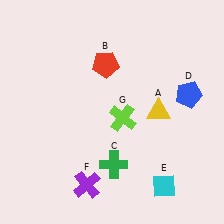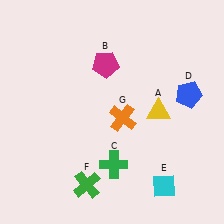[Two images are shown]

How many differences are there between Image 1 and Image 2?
There are 3 differences between the two images.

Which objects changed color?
B changed from red to magenta. F changed from purple to green. G changed from lime to orange.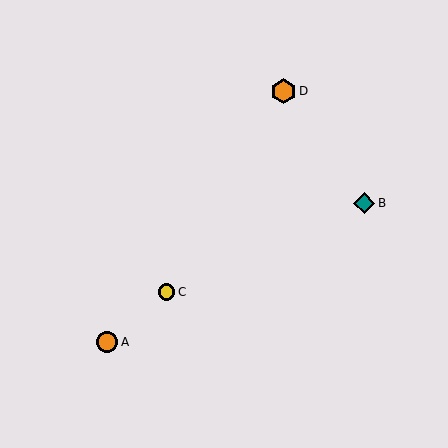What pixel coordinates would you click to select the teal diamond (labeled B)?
Click at (364, 203) to select the teal diamond B.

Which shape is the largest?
The orange hexagon (labeled D) is the largest.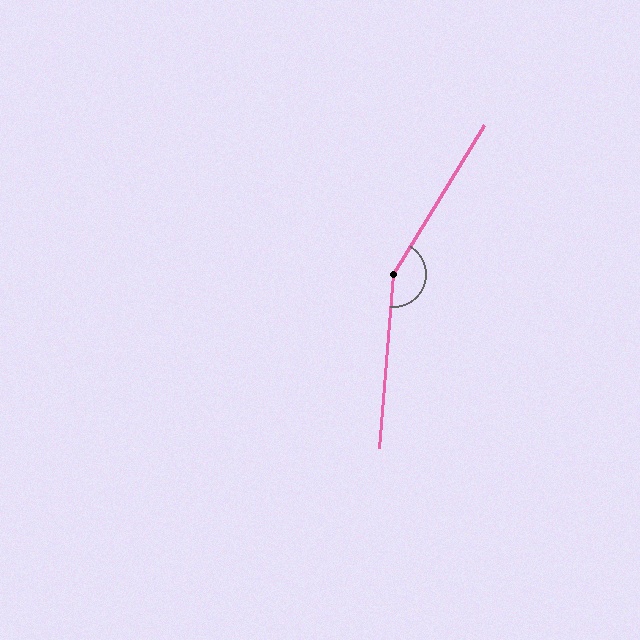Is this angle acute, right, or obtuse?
It is obtuse.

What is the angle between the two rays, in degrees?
Approximately 153 degrees.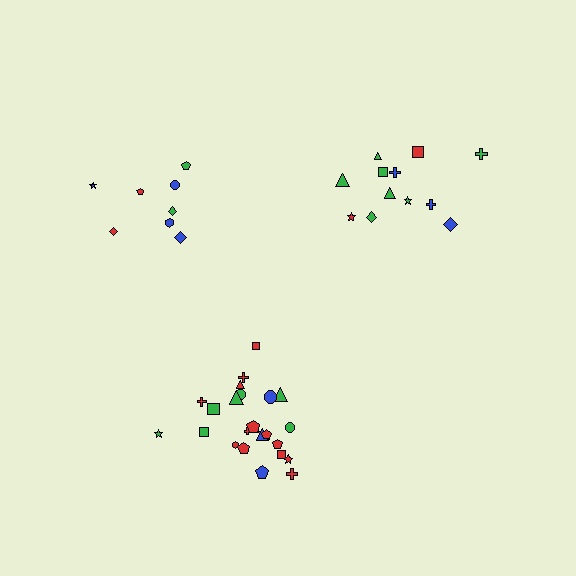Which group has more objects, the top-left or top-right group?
The top-right group.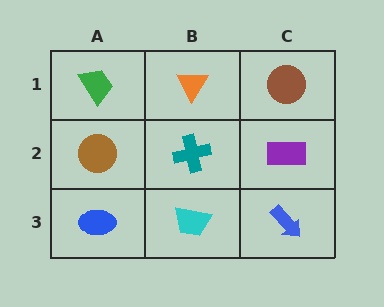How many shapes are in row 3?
3 shapes.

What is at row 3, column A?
A blue ellipse.